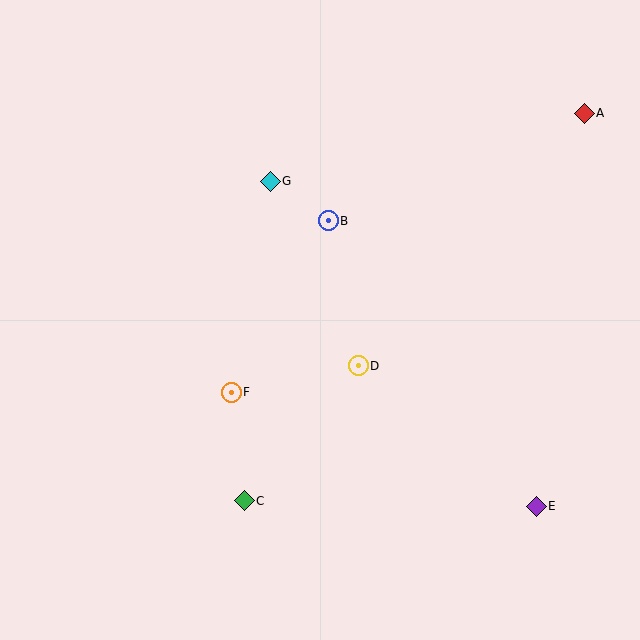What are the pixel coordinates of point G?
Point G is at (270, 181).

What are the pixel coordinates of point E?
Point E is at (536, 506).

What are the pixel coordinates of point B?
Point B is at (328, 221).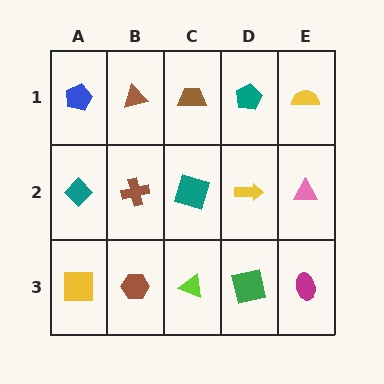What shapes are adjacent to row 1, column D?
A yellow arrow (row 2, column D), a brown trapezoid (row 1, column C), a yellow semicircle (row 1, column E).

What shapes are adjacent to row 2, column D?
A teal pentagon (row 1, column D), a green square (row 3, column D), a teal square (row 2, column C), a pink triangle (row 2, column E).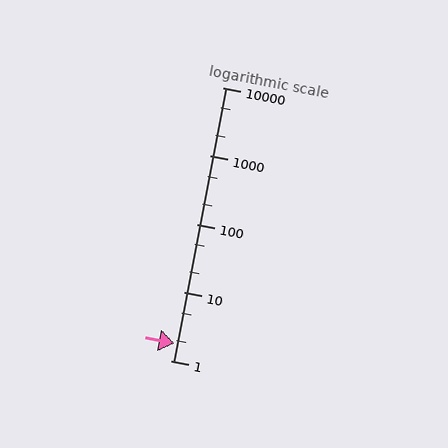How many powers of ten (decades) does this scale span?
The scale spans 4 decades, from 1 to 10000.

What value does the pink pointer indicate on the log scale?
The pointer indicates approximately 1.8.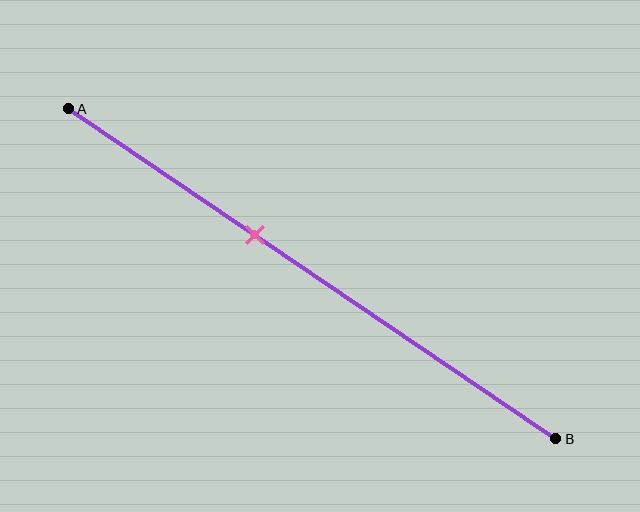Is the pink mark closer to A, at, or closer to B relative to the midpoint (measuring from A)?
The pink mark is closer to point A than the midpoint of segment AB.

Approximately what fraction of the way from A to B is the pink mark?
The pink mark is approximately 40% of the way from A to B.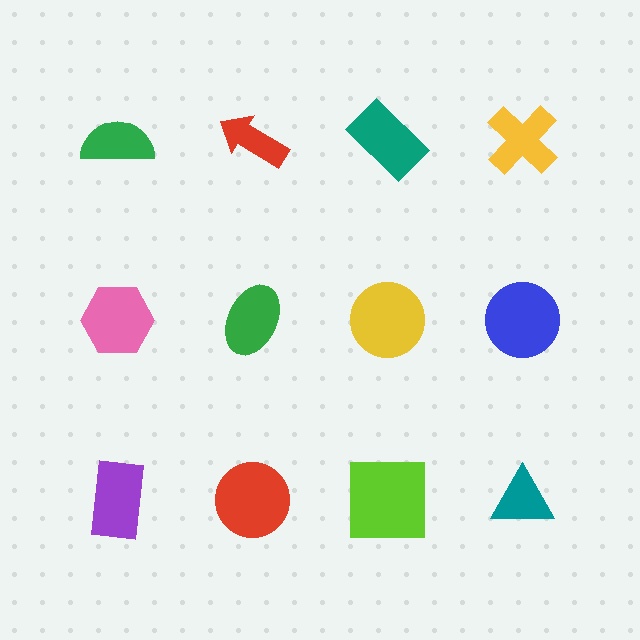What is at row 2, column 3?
A yellow circle.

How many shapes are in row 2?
4 shapes.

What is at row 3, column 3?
A lime square.